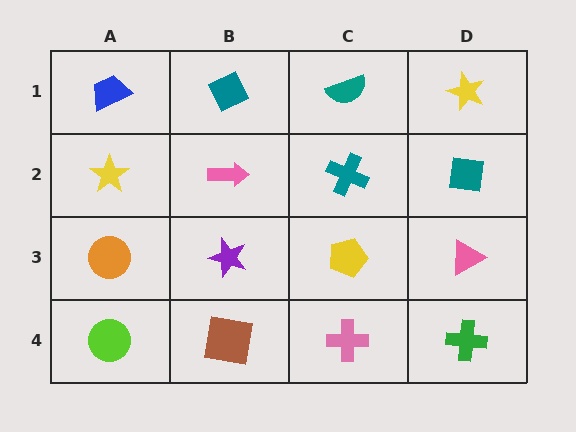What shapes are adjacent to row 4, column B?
A purple star (row 3, column B), a lime circle (row 4, column A), a pink cross (row 4, column C).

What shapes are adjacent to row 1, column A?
A yellow star (row 2, column A), a teal diamond (row 1, column B).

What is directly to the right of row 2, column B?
A teal cross.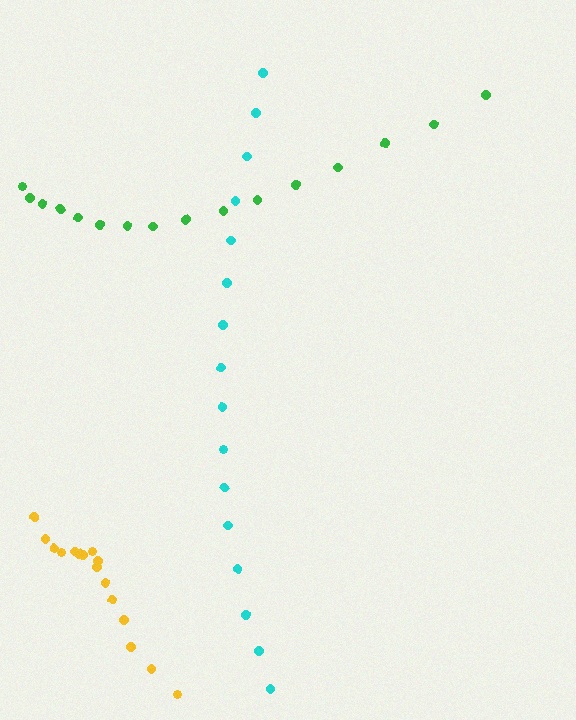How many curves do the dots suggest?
There are 3 distinct paths.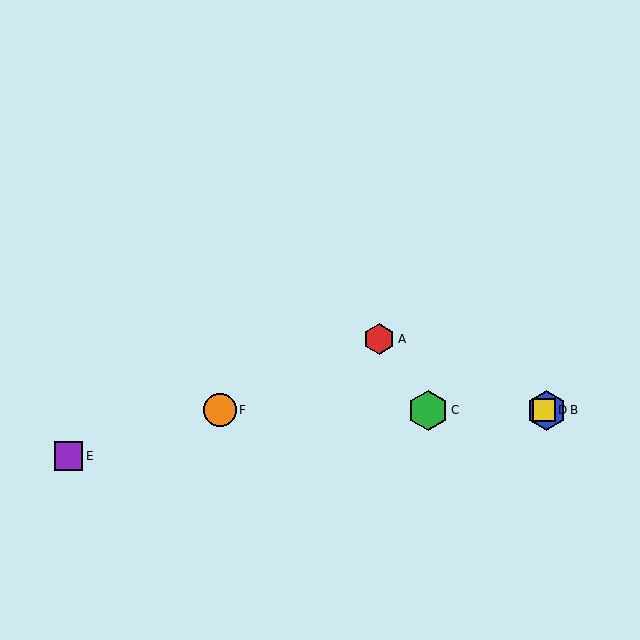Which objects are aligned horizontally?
Objects B, C, D, F are aligned horizontally.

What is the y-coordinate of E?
Object E is at y≈456.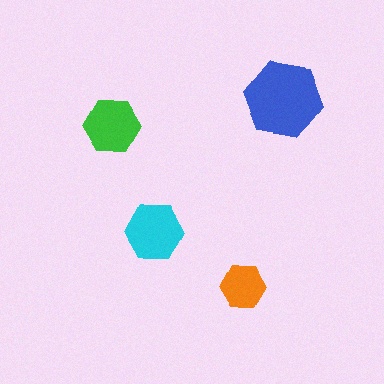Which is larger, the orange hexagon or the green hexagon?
The green one.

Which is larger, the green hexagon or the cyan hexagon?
The cyan one.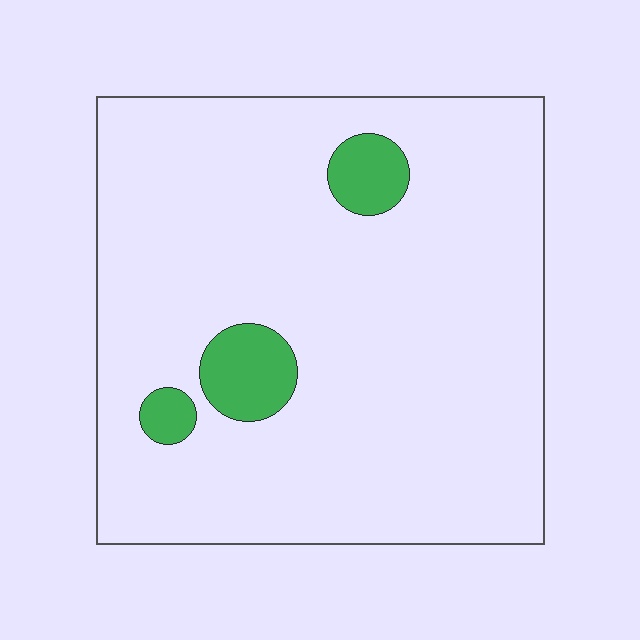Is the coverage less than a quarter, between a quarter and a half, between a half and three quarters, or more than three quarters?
Less than a quarter.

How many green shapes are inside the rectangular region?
3.